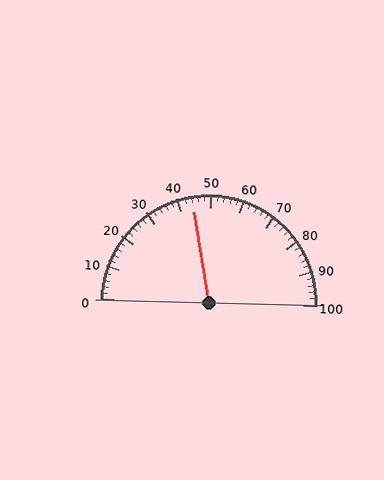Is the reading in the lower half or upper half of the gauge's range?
The reading is in the lower half of the range (0 to 100).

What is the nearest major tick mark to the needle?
The nearest major tick mark is 40.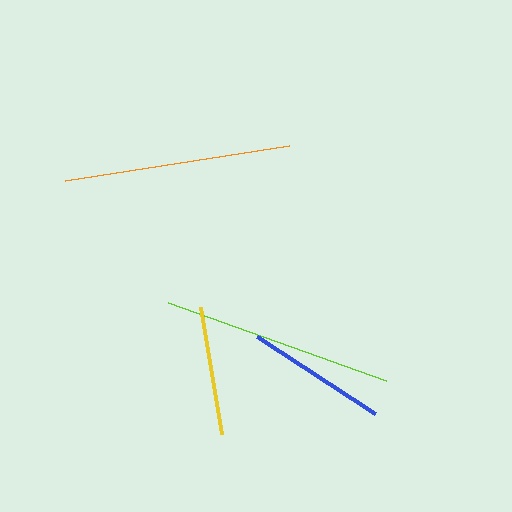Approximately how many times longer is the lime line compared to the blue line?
The lime line is approximately 1.6 times the length of the blue line.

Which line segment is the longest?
The lime line is the longest at approximately 231 pixels.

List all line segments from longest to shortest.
From longest to shortest: lime, orange, blue, yellow.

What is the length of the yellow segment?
The yellow segment is approximately 129 pixels long.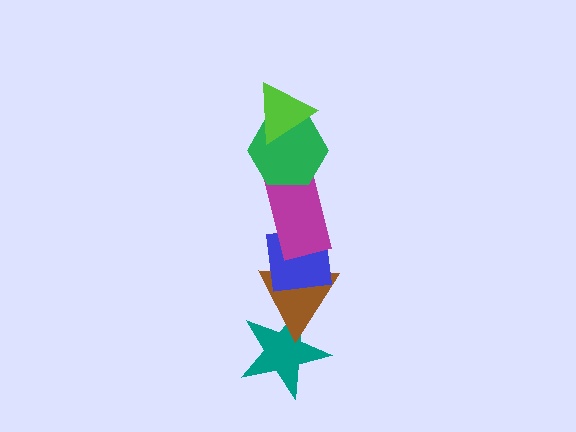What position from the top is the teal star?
The teal star is 6th from the top.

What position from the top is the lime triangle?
The lime triangle is 1st from the top.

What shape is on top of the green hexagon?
The lime triangle is on top of the green hexagon.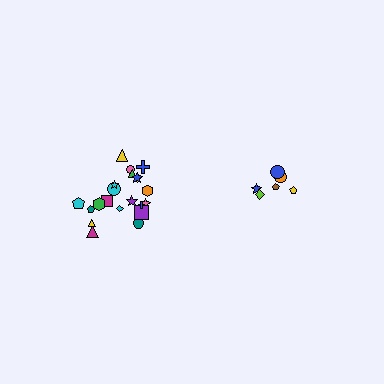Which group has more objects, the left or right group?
The left group.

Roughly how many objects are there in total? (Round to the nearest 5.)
Roughly 30 objects in total.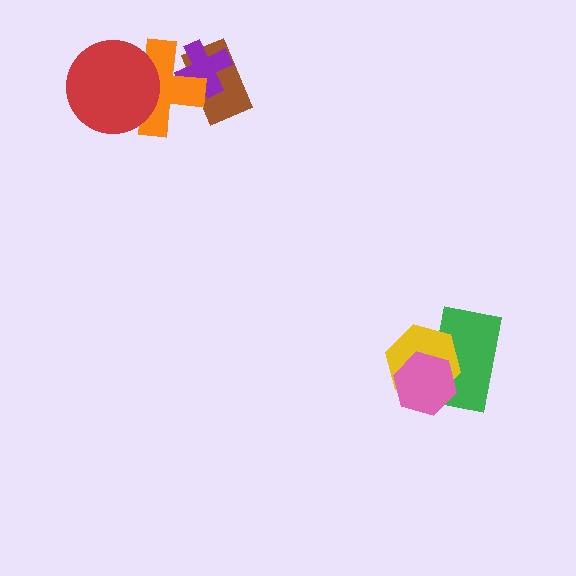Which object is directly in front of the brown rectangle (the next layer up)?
The purple cross is directly in front of the brown rectangle.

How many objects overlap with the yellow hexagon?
2 objects overlap with the yellow hexagon.